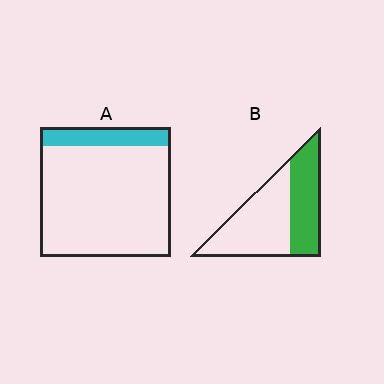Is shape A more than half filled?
No.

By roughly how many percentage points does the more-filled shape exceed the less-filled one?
By roughly 25 percentage points (B over A).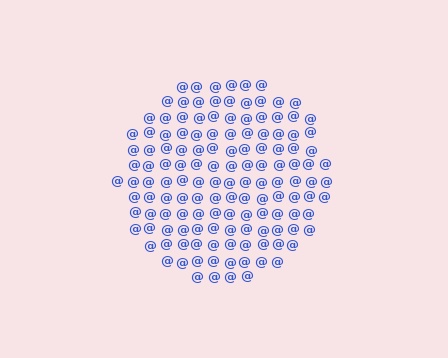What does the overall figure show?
The overall figure shows a circle.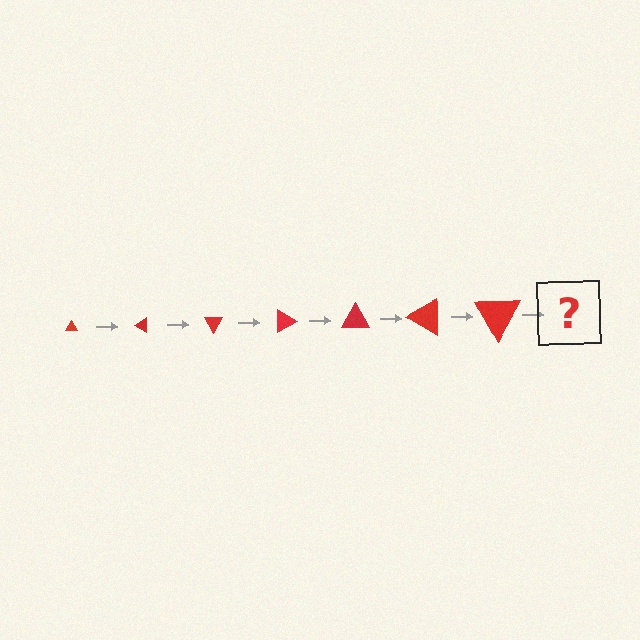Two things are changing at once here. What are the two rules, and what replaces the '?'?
The two rules are that the triangle grows larger each step and it rotates 30 degrees each step. The '?' should be a triangle, larger than the previous one and rotated 210 degrees from the start.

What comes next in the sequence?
The next element should be a triangle, larger than the previous one and rotated 210 degrees from the start.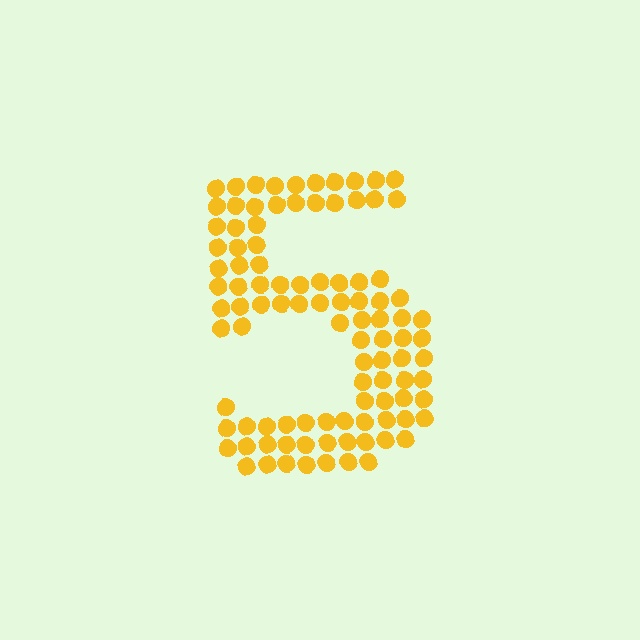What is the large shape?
The large shape is the digit 5.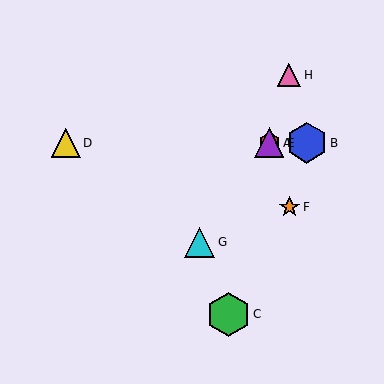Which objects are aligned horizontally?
Objects A, B, D, E are aligned horizontally.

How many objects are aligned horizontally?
4 objects (A, B, D, E) are aligned horizontally.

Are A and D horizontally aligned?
Yes, both are at y≈143.